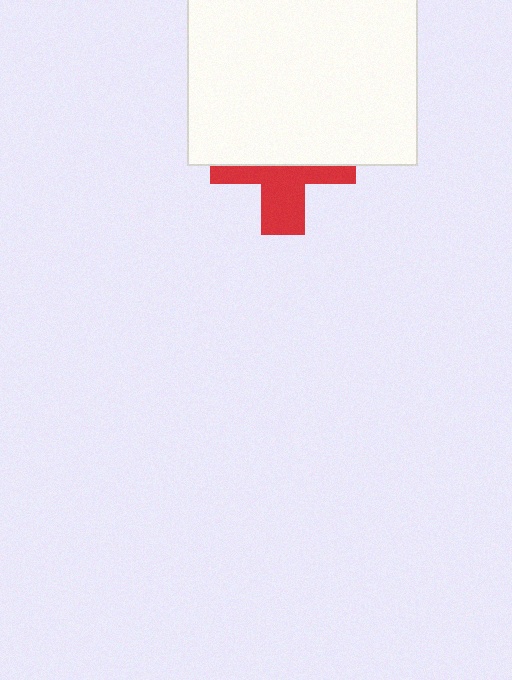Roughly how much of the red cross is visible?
About half of it is visible (roughly 45%).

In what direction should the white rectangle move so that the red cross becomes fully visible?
The white rectangle should move up. That is the shortest direction to clear the overlap and leave the red cross fully visible.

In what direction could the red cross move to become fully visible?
The red cross could move down. That would shift it out from behind the white rectangle entirely.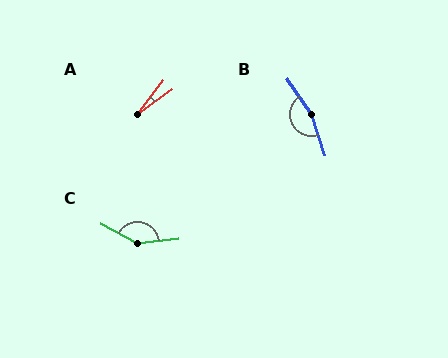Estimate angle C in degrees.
Approximately 145 degrees.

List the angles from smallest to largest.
A (16°), C (145°), B (164°).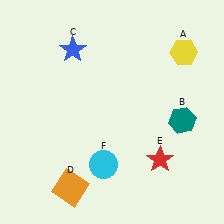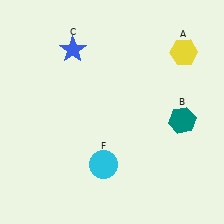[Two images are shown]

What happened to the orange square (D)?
The orange square (D) was removed in Image 2. It was in the bottom-left area of Image 1.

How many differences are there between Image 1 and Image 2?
There are 2 differences between the two images.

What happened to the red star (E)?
The red star (E) was removed in Image 2. It was in the bottom-right area of Image 1.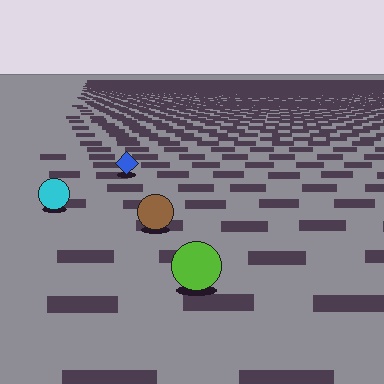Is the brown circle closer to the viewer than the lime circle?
No. The lime circle is closer — you can tell from the texture gradient: the ground texture is coarser near it.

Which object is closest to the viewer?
The lime circle is closest. The texture marks near it are larger and more spread out.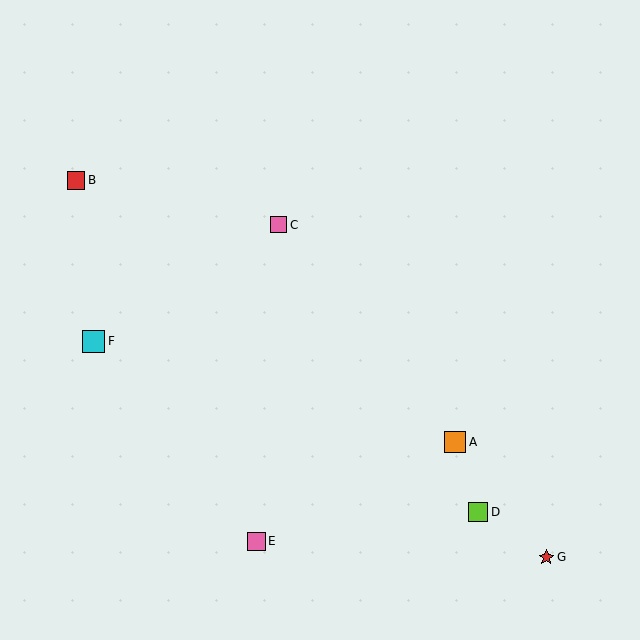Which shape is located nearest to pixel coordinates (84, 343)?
The cyan square (labeled F) at (94, 341) is nearest to that location.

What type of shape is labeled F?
Shape F is a cyan square.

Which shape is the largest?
The cyan square (labeled F) is the largest.